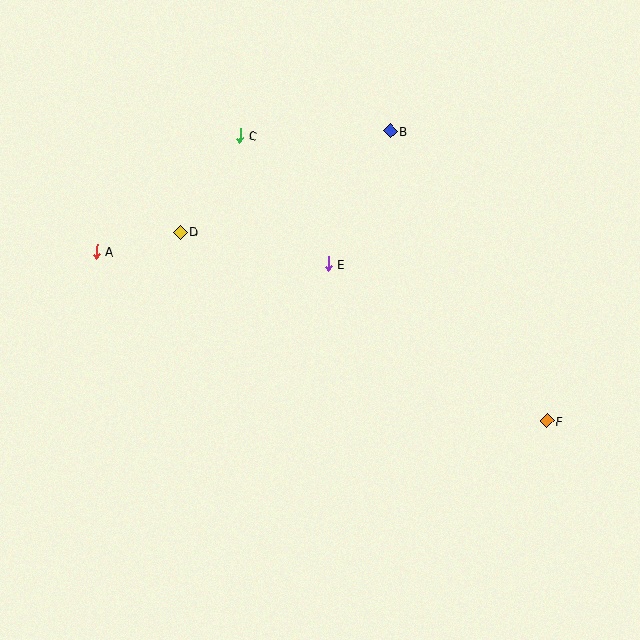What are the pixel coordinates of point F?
Point F is at (547, 421).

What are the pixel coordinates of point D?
Point D is at (180, 232).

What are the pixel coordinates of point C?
Point C is at (240, 136).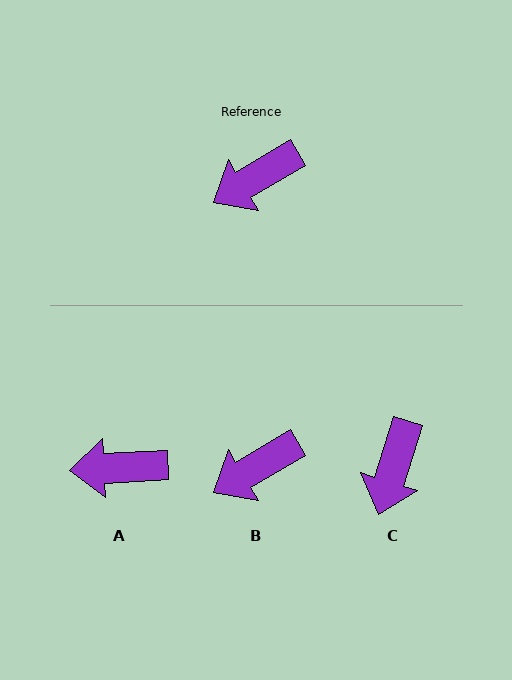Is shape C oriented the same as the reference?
No, it is off by about 42 degrees.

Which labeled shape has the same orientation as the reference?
B.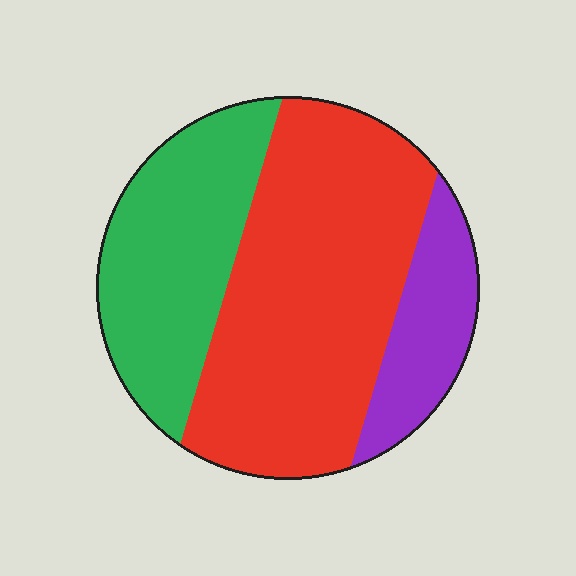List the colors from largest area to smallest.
From largest to smallest: red, green, purple.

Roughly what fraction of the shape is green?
Green covers 31% of the shape.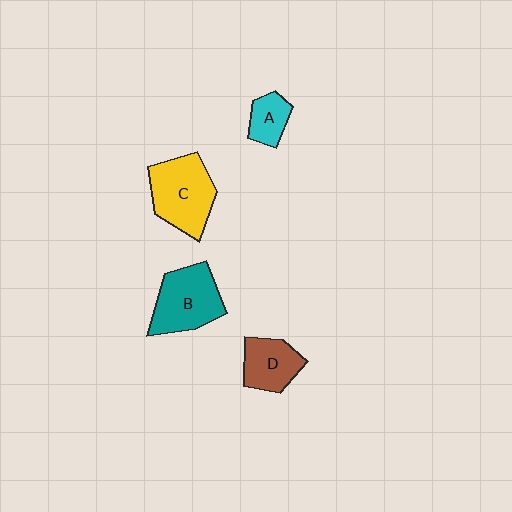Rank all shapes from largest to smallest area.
From largest to smallest: C (yellow), B (teal), D (brown), A (cyan).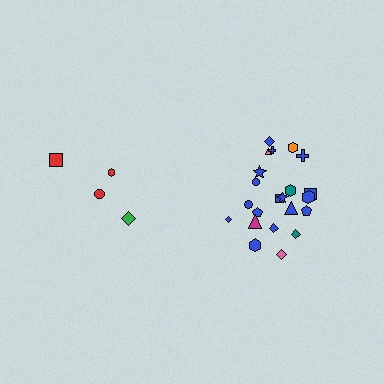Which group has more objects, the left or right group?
The right group.